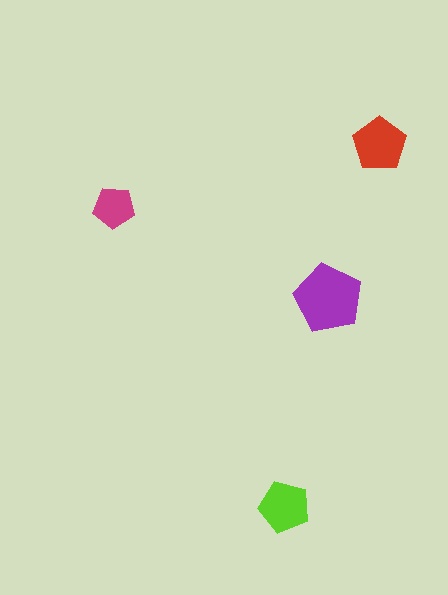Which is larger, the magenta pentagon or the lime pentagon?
The lime one.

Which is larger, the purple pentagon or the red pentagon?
The purple one.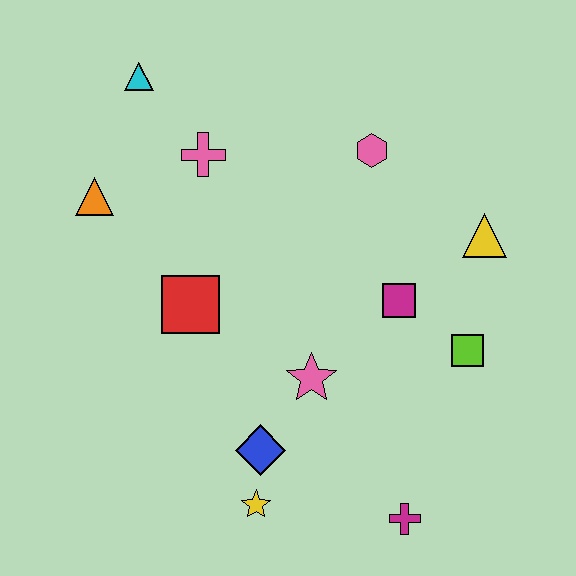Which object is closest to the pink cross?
The cyan triangle is closest to the pink cross.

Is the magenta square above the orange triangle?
No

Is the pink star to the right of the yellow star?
Yes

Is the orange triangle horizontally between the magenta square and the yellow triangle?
No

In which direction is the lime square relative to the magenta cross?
The lime square is above the magenta cross.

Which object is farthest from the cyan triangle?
The magenta cross is farthest from the cyan triangle.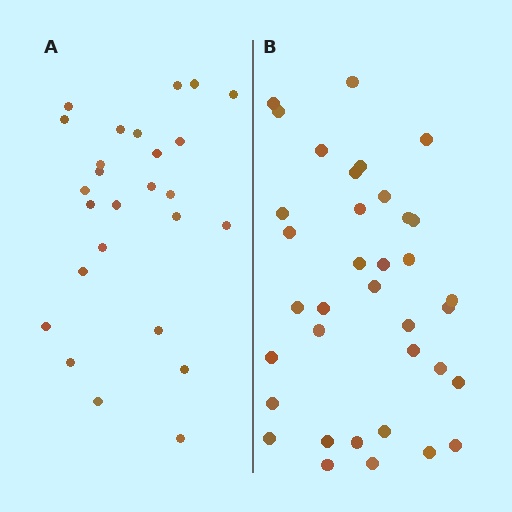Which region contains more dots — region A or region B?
Region B (the right region) has more dots.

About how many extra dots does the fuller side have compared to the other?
Region B has roughly 10 or so more dots than region A.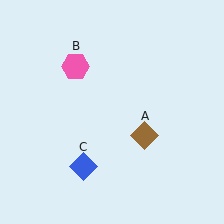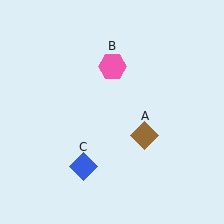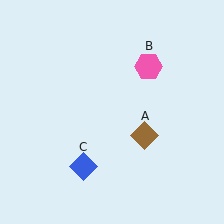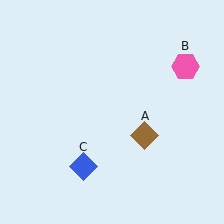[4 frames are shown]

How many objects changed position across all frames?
1 object changed position: pink hexagon (object B).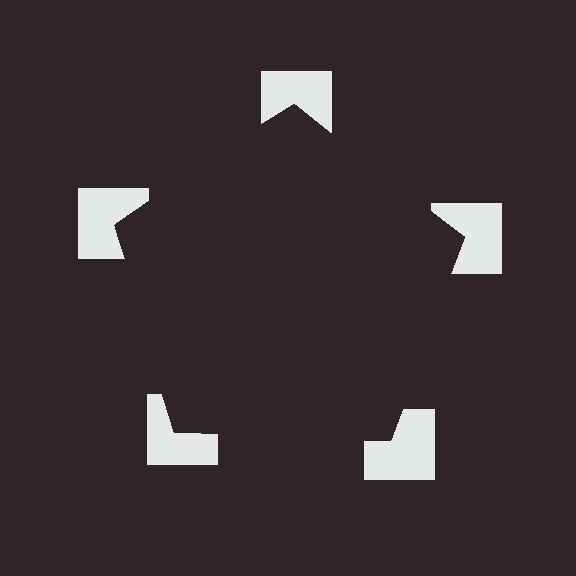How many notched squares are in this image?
There are 5 — one at each vertex of the illusory pentagon.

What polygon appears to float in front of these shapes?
An illusory pentagon — its edges are inferred from the aligned wedge cuts in the notched squares, not physically drawn.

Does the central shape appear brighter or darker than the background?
It typically appears slightly darker than the background, even though no actual brightness change is drawn.